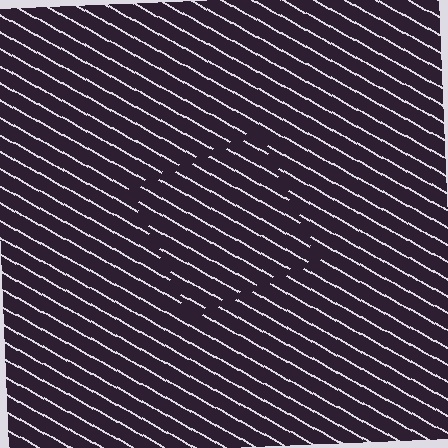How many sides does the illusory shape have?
4 sides — the line-ends trace a square.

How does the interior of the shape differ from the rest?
The interior of the shape contains the same grating, shifted by half a period — the contour is defined by the phase discontinuity where line-ends from the inner and outer gratings abut.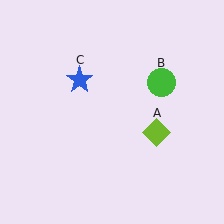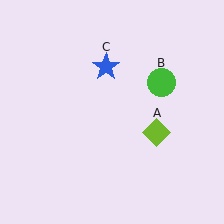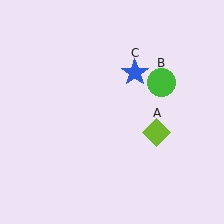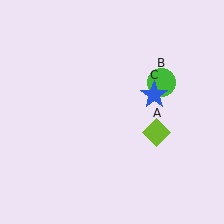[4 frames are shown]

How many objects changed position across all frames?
1 object changed position: blue star (object C).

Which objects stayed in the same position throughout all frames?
Lime diamond (object A) and green circle (object B) remained stationary.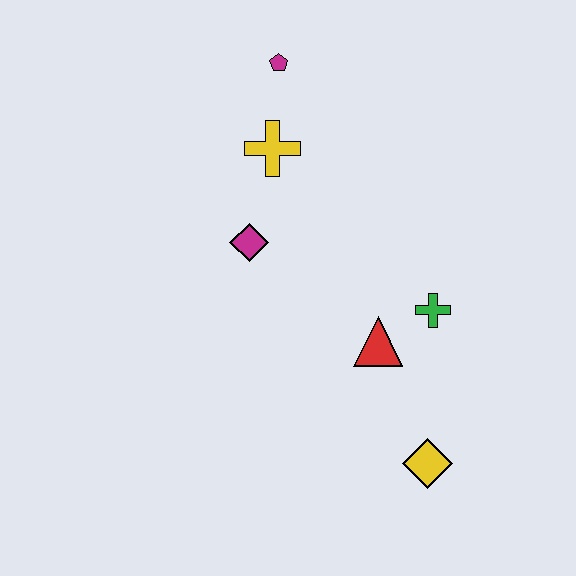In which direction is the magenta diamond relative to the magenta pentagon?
The magenta diamond is below the magenta pentagon.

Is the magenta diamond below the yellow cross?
Yes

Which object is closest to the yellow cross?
The magenta pentagon is closest to the yellow cross.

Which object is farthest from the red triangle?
The magenta pentagon is farthest from the red triangle.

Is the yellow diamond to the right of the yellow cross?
Yes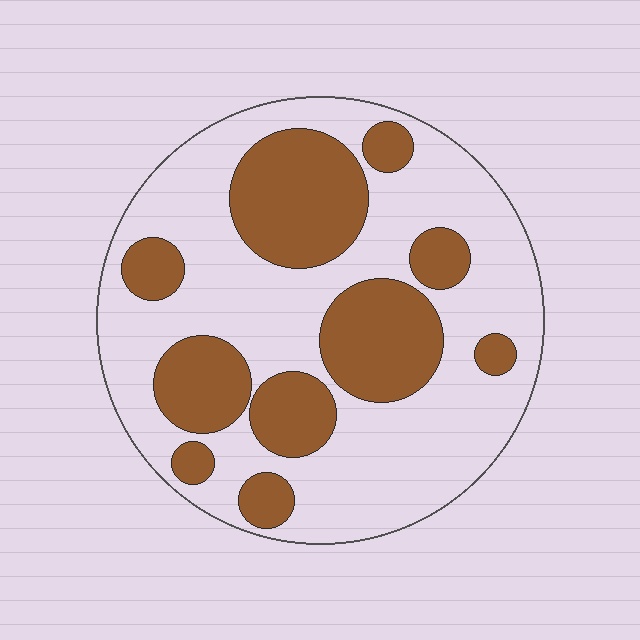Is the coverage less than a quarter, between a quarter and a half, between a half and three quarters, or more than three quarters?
Between a quarter and a half.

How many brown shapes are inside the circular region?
10.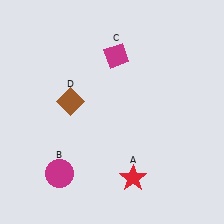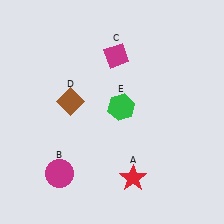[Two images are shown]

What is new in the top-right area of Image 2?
A green hexagon (E) was added in the top-right area of Image 2.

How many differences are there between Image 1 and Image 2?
There is 1 difference between the two images.